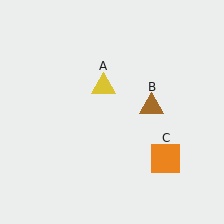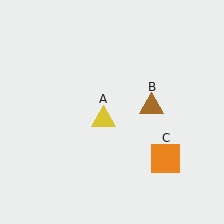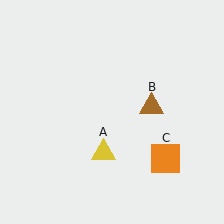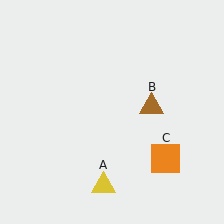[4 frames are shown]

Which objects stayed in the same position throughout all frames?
Brown triangle (object B) and orange square (object C) remained stationary.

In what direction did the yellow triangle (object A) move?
The yellow triangle (object A) moved down.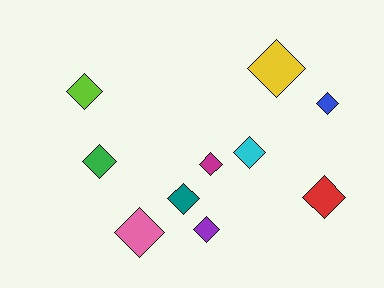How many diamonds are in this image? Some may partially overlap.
There are 10 diamonds.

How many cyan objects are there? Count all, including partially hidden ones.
There is 1 cyan object.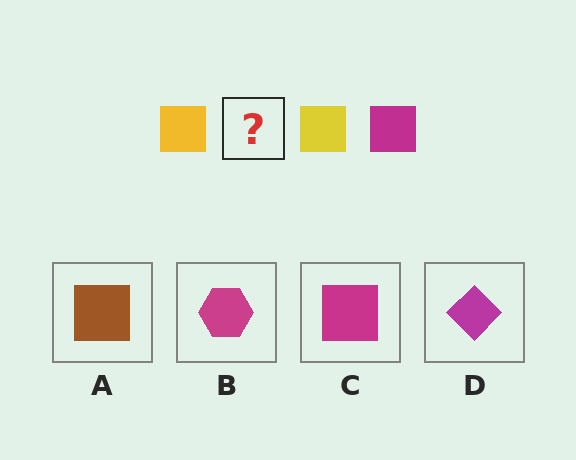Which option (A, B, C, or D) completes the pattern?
C.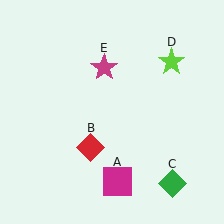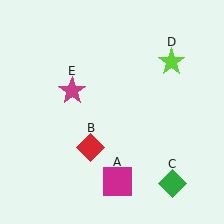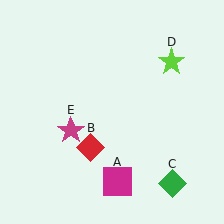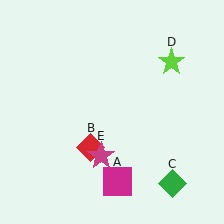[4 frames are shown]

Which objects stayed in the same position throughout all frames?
Magenta square (object A) and red diamond (object B) and green diamond (object C) and lime star (object D) remained stationary.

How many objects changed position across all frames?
1 object changed position: magenta star (object E).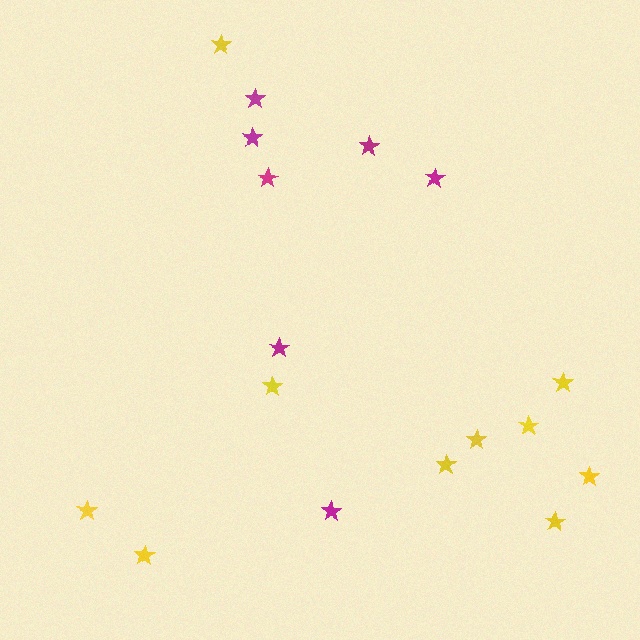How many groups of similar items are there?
There are 2 groups: one group of magenta stars (7) and one group of yellow stars (10).